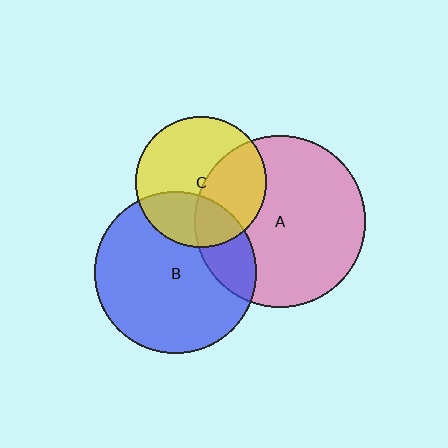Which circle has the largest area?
Circle A (pink).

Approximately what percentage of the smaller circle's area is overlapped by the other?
Approximately 30%.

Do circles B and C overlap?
Yes.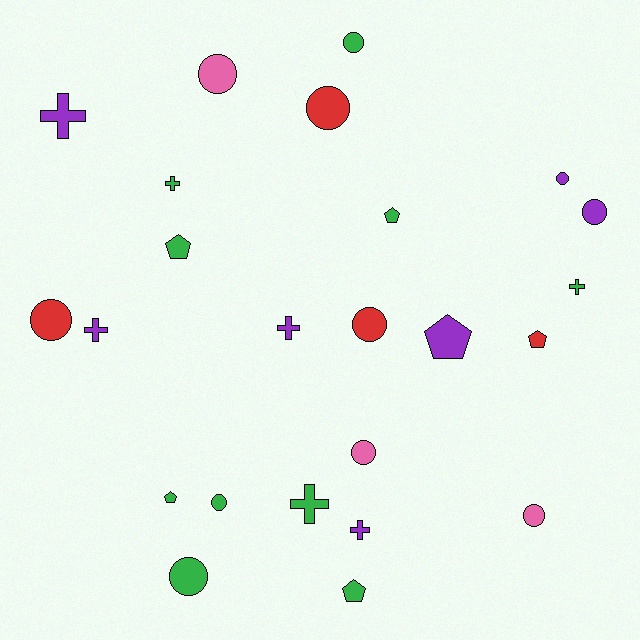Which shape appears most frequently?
Circle, with 11 objects.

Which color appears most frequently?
Green, with 10 objects.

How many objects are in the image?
There are 24 objects.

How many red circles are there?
There are 3 red circles.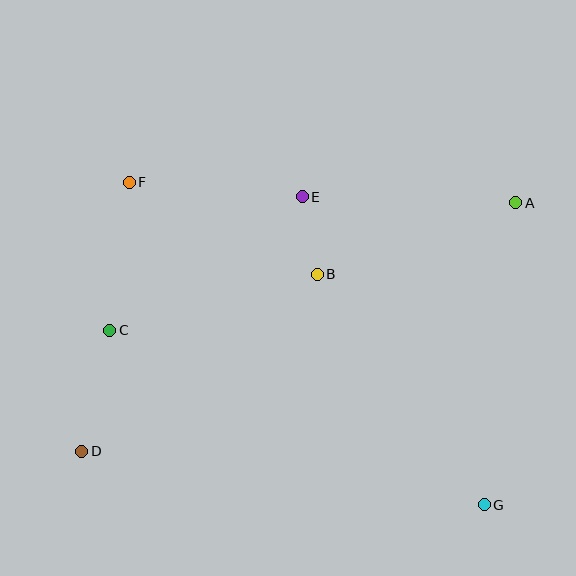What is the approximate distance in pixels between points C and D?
The distance between C and D is approximately 124 pixels.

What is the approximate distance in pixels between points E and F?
The distance between E and F is approximately 174 pixels.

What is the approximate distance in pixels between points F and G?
The distance between F and G is approximately 480 pixels.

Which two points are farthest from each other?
Points A and D are farthest from each other.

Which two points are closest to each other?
Points B and E are closest to each other.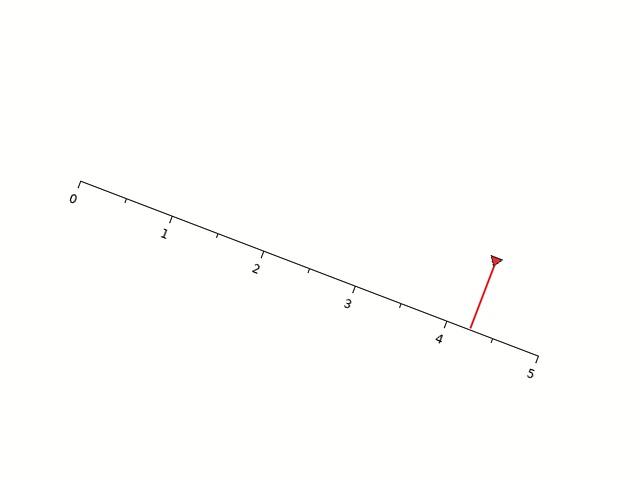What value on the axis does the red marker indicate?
The marker indicates approximately 4.2.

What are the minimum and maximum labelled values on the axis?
The axis runs from 0 to 5.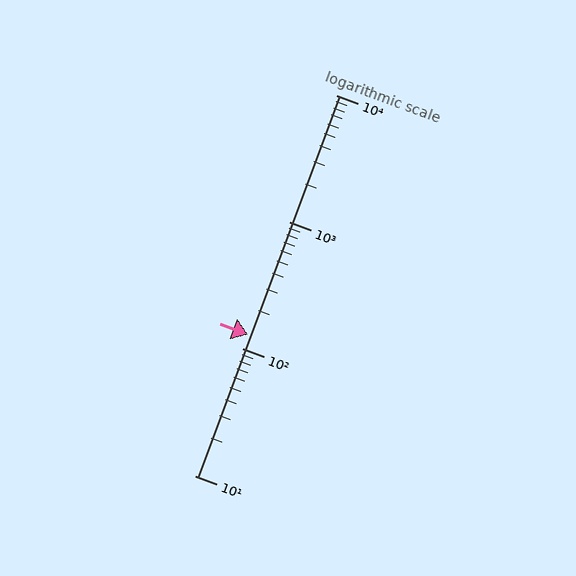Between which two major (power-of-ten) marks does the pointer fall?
The pointer is between 100 and 1000.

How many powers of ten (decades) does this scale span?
The scale spans 3 decades, from 10 to 10000.